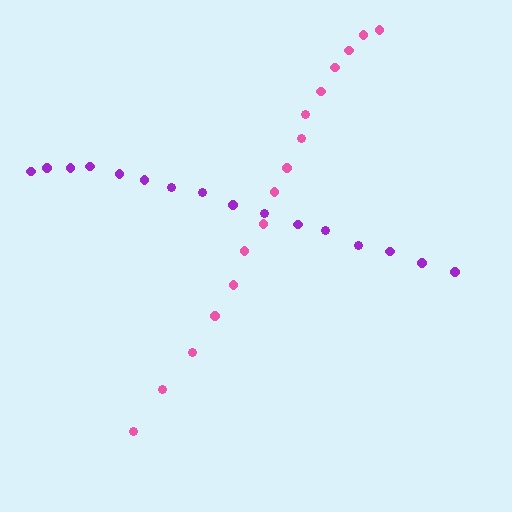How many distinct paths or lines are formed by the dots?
There are 2 distinct paths.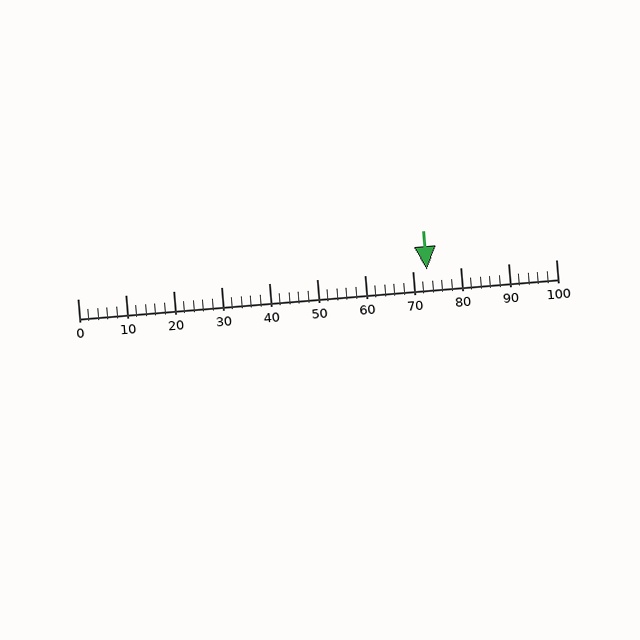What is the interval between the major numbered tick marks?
The major tick marks are spaced 10 units apart.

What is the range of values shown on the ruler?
The ruler shows values from 0 to 100.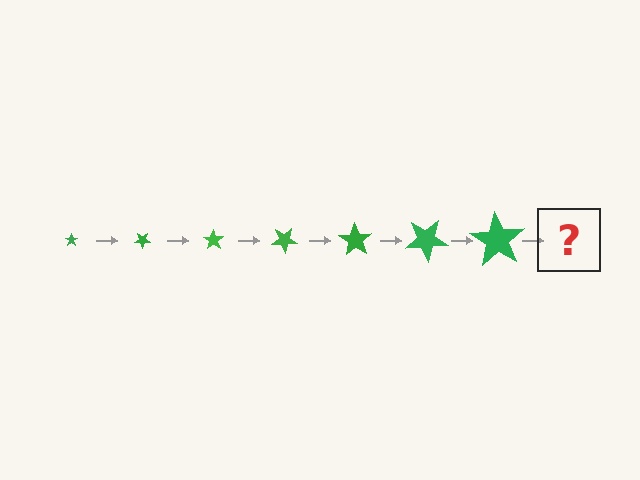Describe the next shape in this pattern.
It should be a star, larger than the previous one and rotated 245 degrees from the start.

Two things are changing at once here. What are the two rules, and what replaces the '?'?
The two rules are that the star grows larger each step and it rotates 35 degrees each step. The '?' should be a star, larger than the previous one and rotated 245 degrees from the start.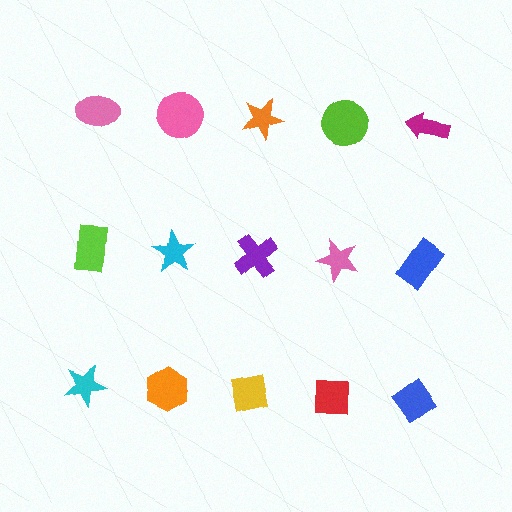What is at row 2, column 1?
A lime rectangle.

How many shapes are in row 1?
5 shapes.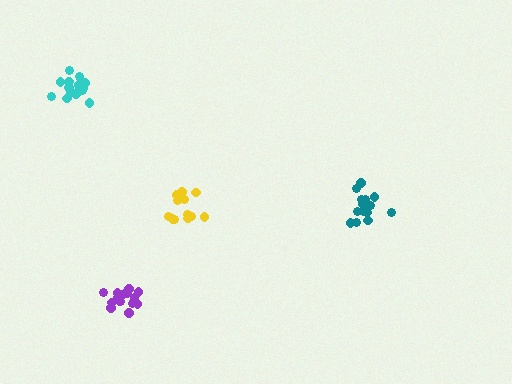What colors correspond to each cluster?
The clusters are colored: cyan, yellow, purple, teal.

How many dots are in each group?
Group 1: 17 dots, Group 2: 14 dots, Group 3: 16 dots, Group 4: 15 dots (62 total).